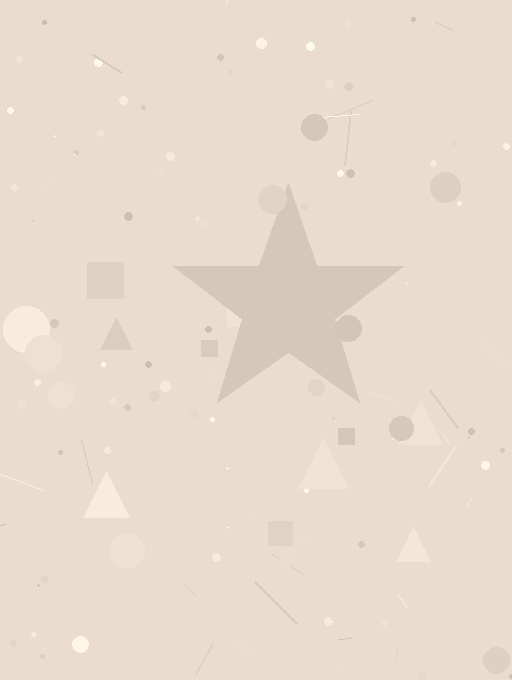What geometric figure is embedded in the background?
A star is embedded in the background.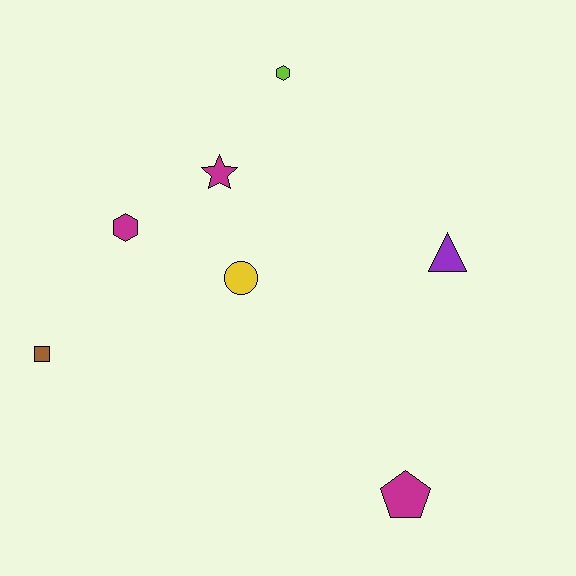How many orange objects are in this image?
There are no orange objects.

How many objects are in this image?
There are 7 objects.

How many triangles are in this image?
There is 1 triangle.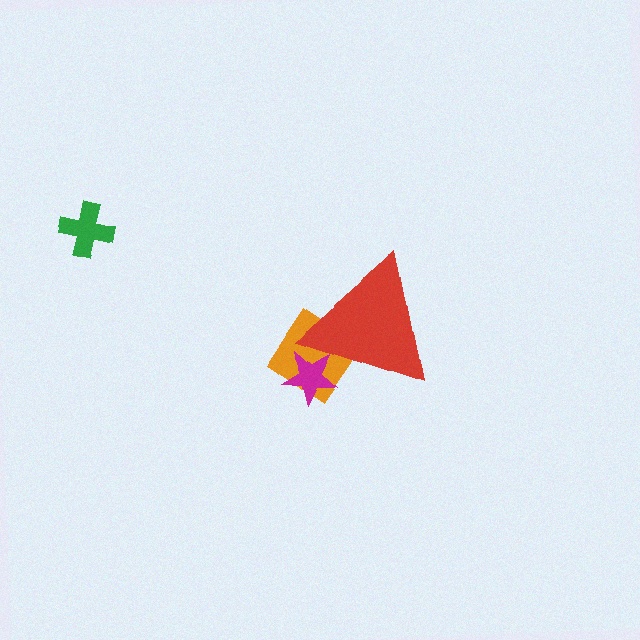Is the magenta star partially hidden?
Yes, the magenta star is partially hidden behind the red triangle.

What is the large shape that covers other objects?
A red triangle.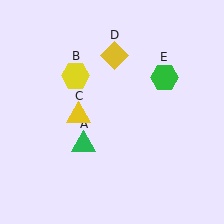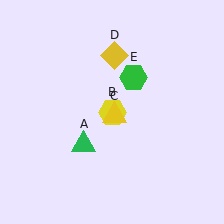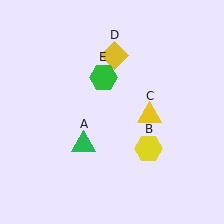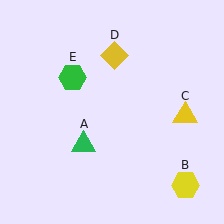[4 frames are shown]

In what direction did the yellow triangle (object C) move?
The yellow triangle (object C) moved right.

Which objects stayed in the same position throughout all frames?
Green triangle (object A) and yellow diamond (object D) remained stationary.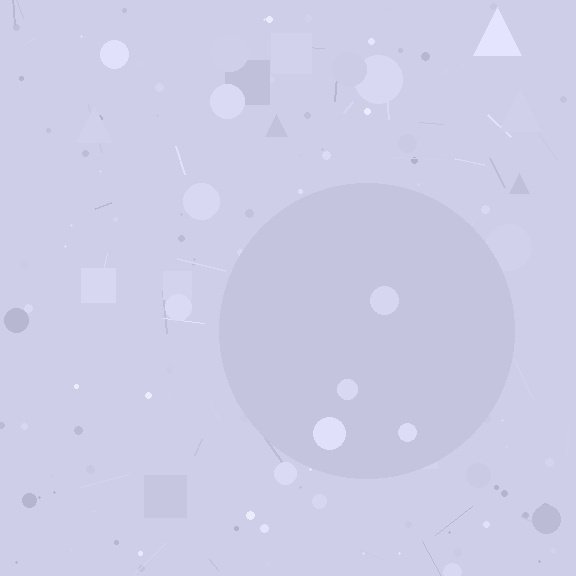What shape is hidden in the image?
A circle is hidden in the image.